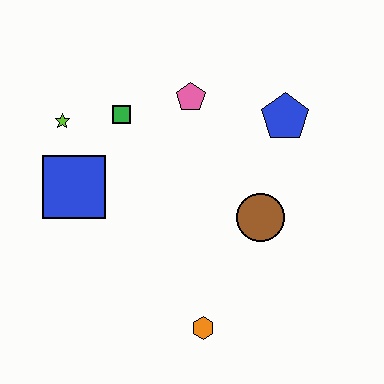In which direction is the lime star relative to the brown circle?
The lime star is to the left of the brown circle.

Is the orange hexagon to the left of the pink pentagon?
No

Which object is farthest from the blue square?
The blue pentagon is farthest from the blue square.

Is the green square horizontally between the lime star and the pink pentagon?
Yes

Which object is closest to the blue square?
The lime star is closest to the blue square.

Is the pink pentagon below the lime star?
No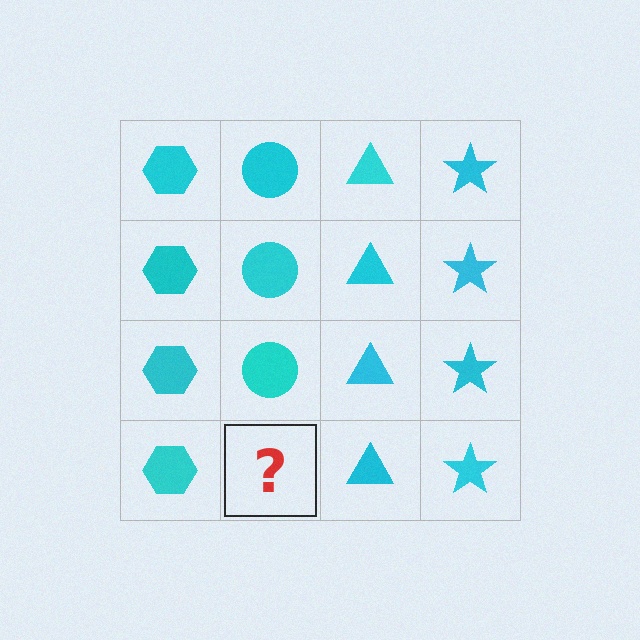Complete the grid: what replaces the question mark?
The question mark should be replaced with a cyan circle.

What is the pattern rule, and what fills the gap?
The rule is that each column has a consistent shape. The gap should be filled with a cyan circle.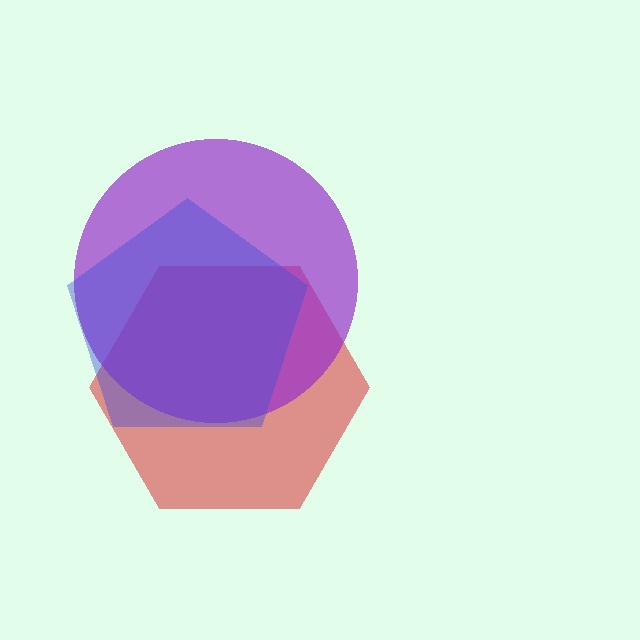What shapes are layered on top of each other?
The layered shapes are: a red hexagon, a purple circle, a blue pentagon.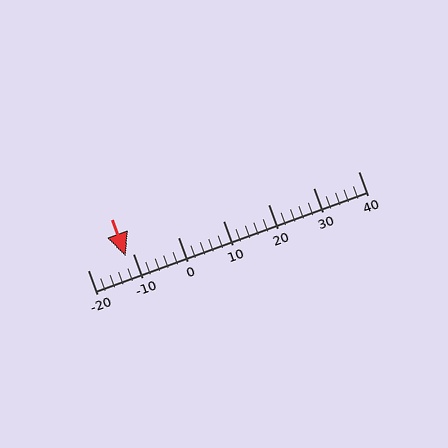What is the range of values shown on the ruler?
The ruler shows values from -20 to 40.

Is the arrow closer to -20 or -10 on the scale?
The arrow is closer to -10.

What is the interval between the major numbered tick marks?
The major tick marks are spaced 10 units apart.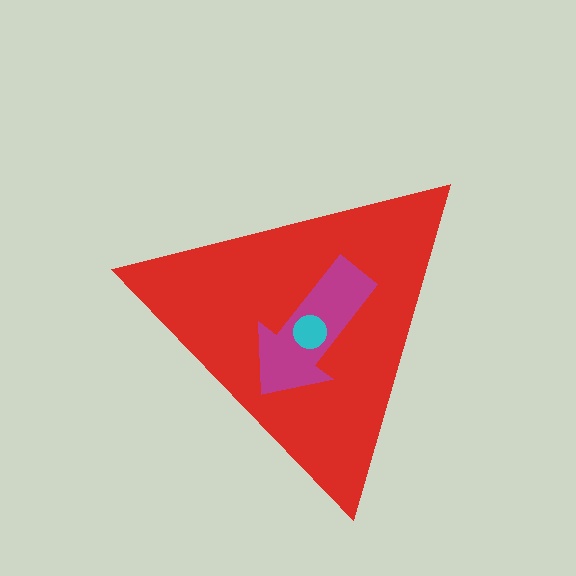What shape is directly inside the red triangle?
The magenta arrow.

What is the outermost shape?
The red triangle.